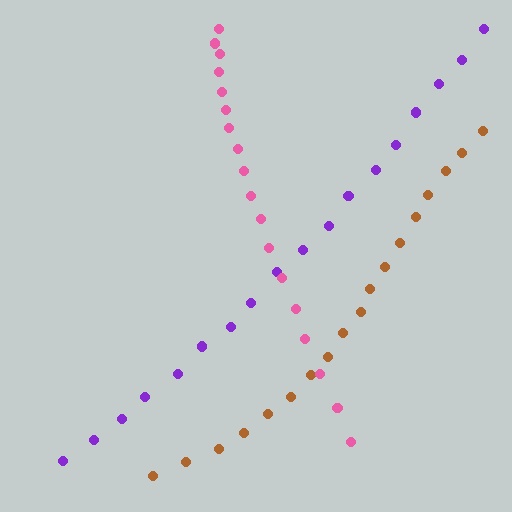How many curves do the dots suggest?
There are 3 distinct paths.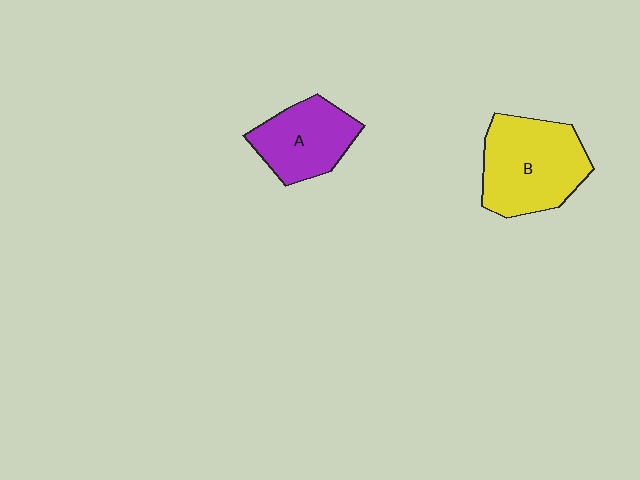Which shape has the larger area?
Shape B (yellow).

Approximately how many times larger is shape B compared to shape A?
Approximately 1.4 times.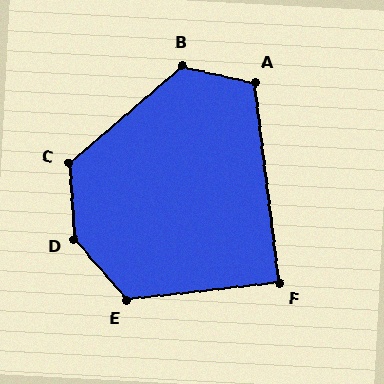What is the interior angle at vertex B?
Approximately 127 degrees (obtuse).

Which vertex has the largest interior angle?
D, at approximately 144 degrees.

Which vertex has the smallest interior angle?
F, at approximately 90 degrees.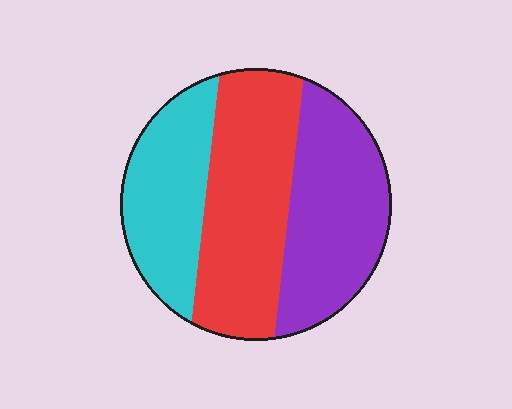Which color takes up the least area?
Cyan, at roughly 25%.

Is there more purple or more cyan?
Purple.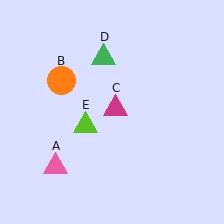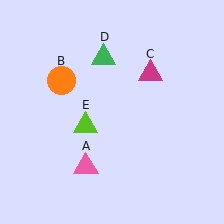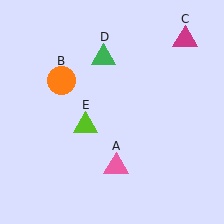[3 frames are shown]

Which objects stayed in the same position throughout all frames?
Orange circle (object B) and green triangle (object D) and lime triangle (object E) remained stationary.